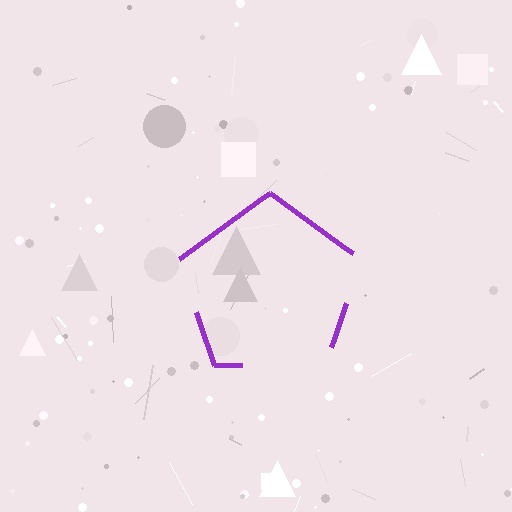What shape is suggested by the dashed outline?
The dashed outline suggests a pentagon.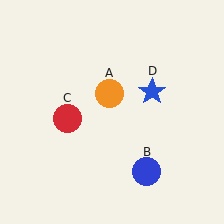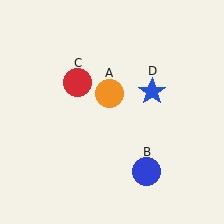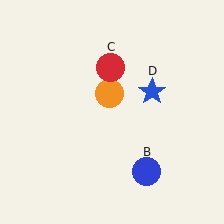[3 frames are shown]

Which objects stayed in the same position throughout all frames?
Orange circle (object A) and blue circle (object B) and blue star (object D) remained stationary.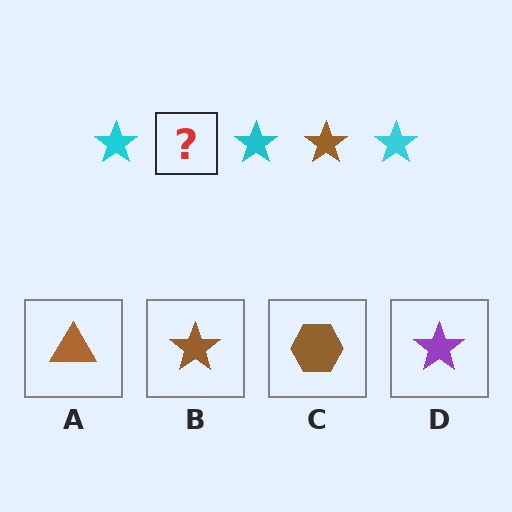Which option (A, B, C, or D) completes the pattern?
B.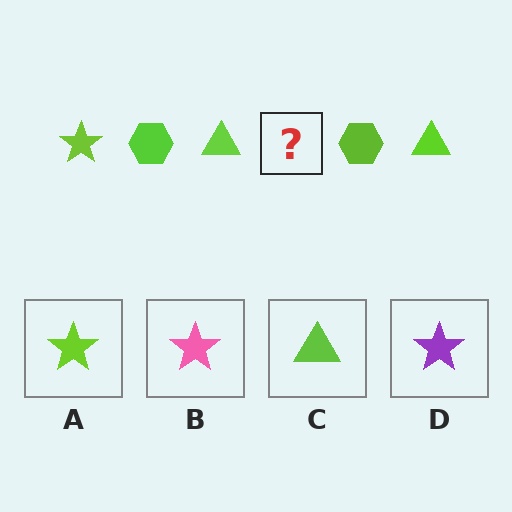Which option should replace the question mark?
Option A.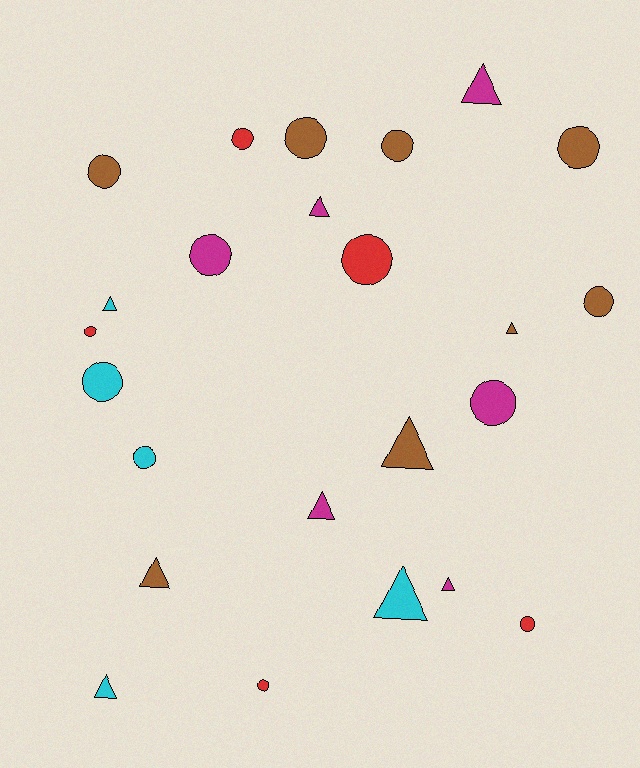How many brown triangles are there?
There are 3 brown triangles.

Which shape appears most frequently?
Circle, with 14 objects.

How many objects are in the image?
There are 24 objects.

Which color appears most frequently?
Brown, with 8 objects.